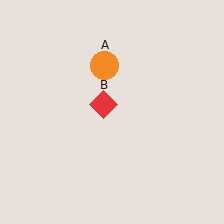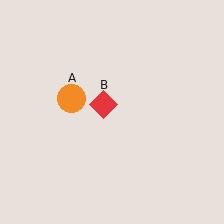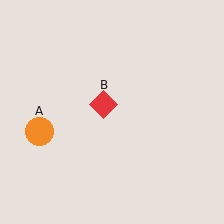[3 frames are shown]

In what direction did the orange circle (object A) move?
The orange circle (object A) moved down and to the left.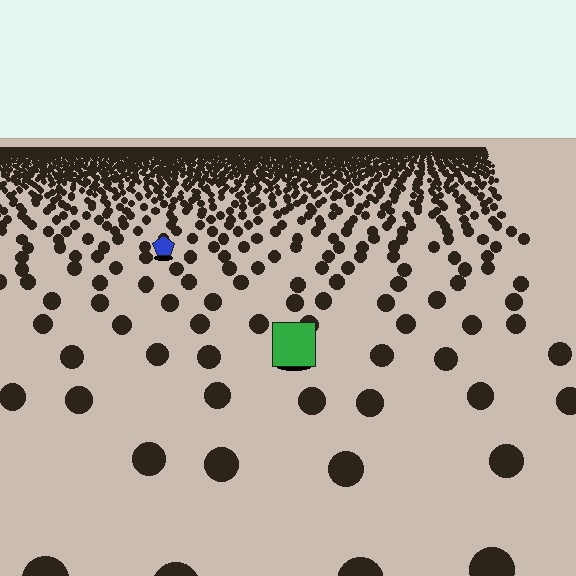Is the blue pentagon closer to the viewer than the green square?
No. The green square is closer — you can tell from the texture gradient: the ground texture is coarser near it.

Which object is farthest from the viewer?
The blue pentagon is farthest from the viewer. It appears smaller and the ground texture around it is denser.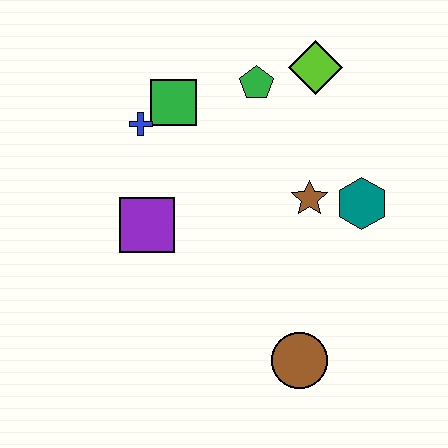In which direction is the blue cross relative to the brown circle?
The blue cross is above the brown circle.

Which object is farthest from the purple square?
The lime diamond is farthest from the purple square.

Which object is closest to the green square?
The blue cross is closest to the green square.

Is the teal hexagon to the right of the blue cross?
Yes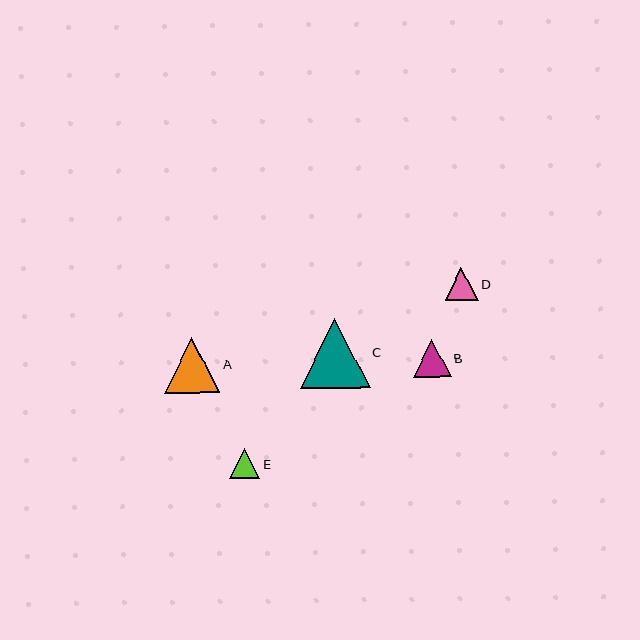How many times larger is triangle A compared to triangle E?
Triangle A is approximately 1.9 times the size of triangle E.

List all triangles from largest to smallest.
From largest to smallest: C, A, B, D, E.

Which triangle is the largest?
Triangle C is the largest with a size of approximately 70 pixels.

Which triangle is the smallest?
Triangle E is the smallest with a size of approximately 30 pixels.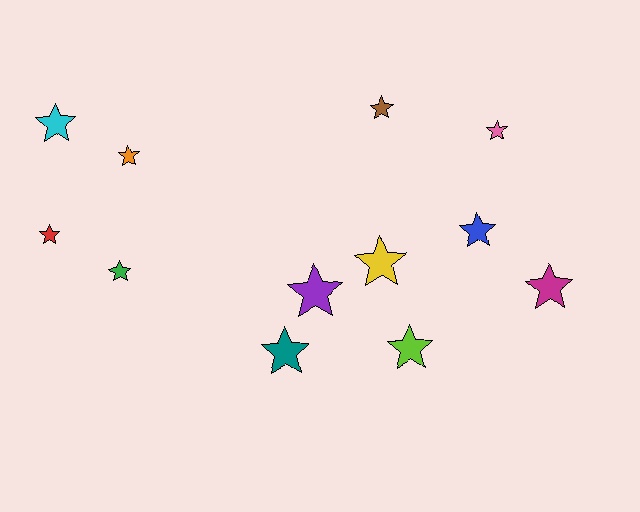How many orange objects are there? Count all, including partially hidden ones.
There is 1 orange object.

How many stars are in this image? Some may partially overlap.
There are 12 stars.